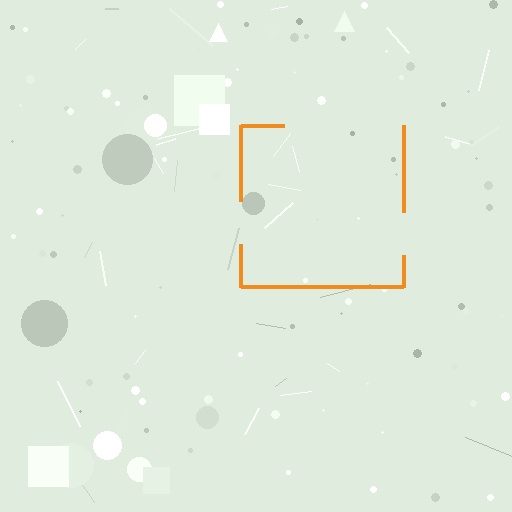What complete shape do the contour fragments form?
The contour fragments form a square.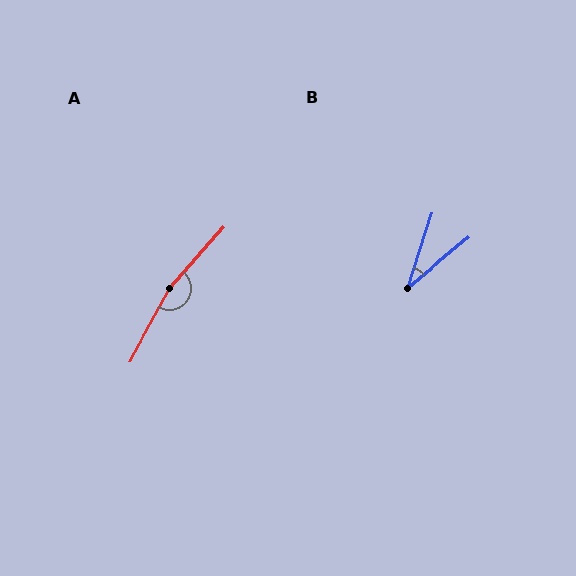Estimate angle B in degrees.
Approximately 33 degrees.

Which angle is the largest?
A, at approximately 168 degrees.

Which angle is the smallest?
B, at approximately 33 degrees.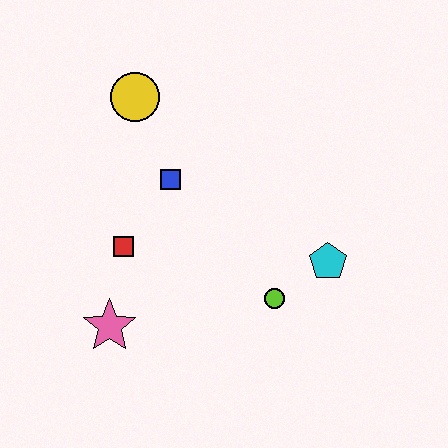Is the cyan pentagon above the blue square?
No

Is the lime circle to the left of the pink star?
No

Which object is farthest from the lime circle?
The yellow circle is farthest from the lime circle.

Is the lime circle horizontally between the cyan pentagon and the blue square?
Yes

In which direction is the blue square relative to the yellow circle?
The blue square is below the yellow circle.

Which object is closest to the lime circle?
The cyan pentagon is closest to the lime circle.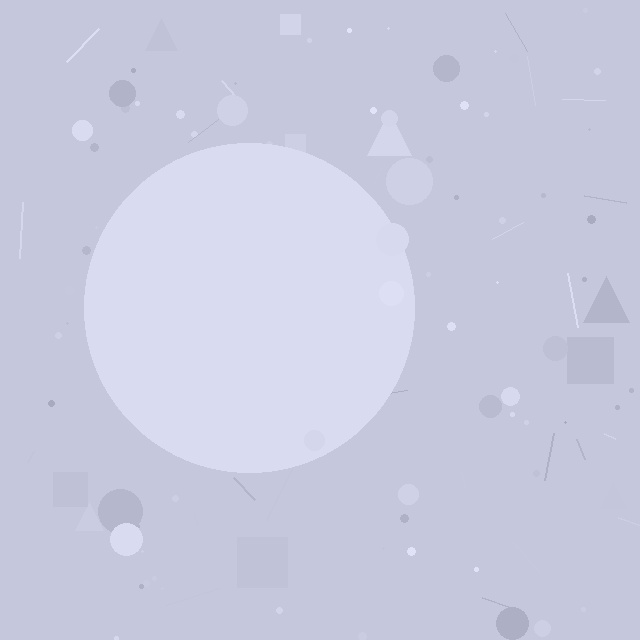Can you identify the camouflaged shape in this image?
The camouflaged shape is a circle.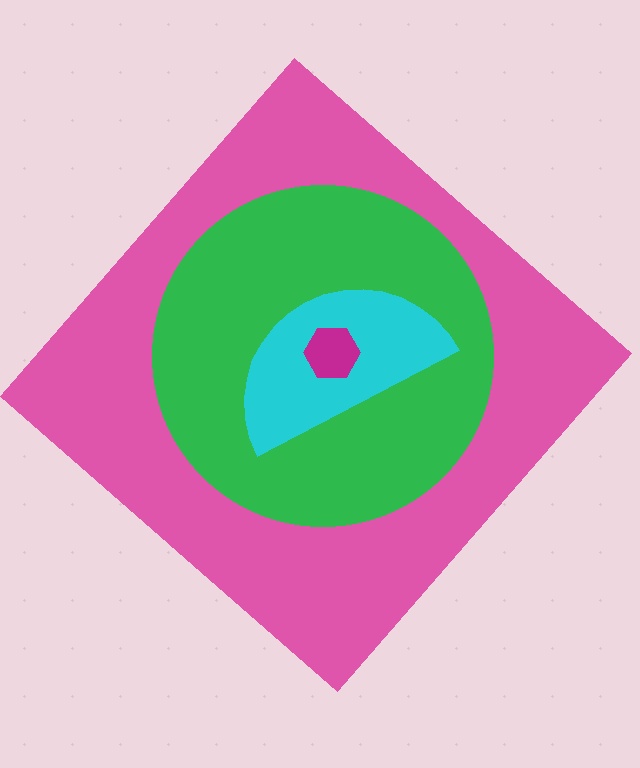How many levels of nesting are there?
4.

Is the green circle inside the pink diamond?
Yes.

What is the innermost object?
The magenta hexagon.